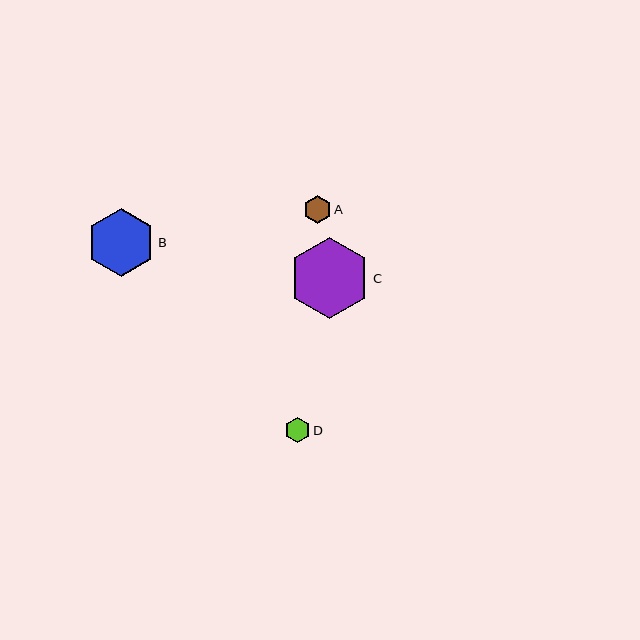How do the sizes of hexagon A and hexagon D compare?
Hexagon A and hexagon D are approximately the same size.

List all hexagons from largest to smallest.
From largest to smallest: C, B, A, D.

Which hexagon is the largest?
Hexagon C is the largest with a size of approximately 81 pixels.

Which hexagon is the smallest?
Hexagon D is the smallest with a size of approximately 26 pixels.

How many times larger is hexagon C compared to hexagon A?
Hexagon C is approximately 2.9 times the size of hexagon A.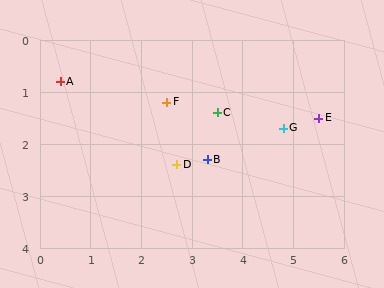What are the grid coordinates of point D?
Point D is at approximately (2.7, 2.4).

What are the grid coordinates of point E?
Point E is at approximately (5.5, 1.5).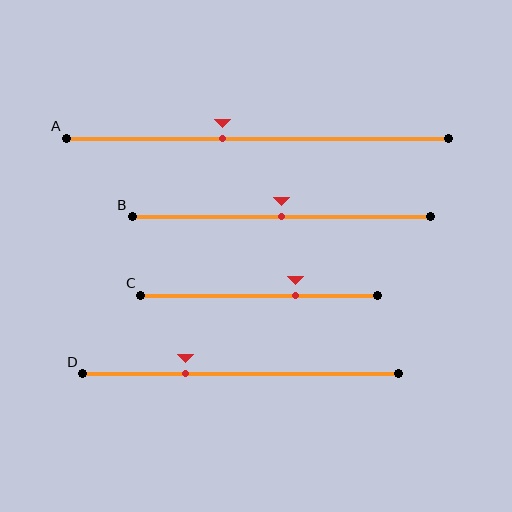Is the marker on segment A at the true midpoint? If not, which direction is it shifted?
No, the marker on segment A is shifted to the left by about 9% of the segment length.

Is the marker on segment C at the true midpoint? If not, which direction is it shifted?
No, the marker on segment C is shifted to the right by about 15% of the segment length.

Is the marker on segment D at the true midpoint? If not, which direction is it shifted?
No, the marker on segment D is shifted to the left by about 18% of the segment length.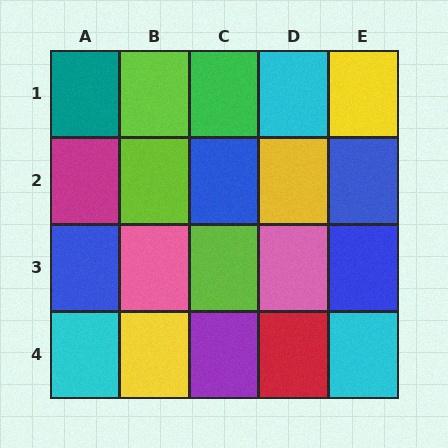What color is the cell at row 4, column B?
Yellow.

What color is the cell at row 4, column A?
Cyan.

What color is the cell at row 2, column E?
Blue.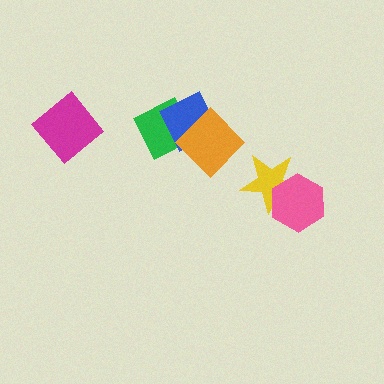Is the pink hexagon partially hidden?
No, no other shape covers it.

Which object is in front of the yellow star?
The pink hexagon is in front of the yellow star.